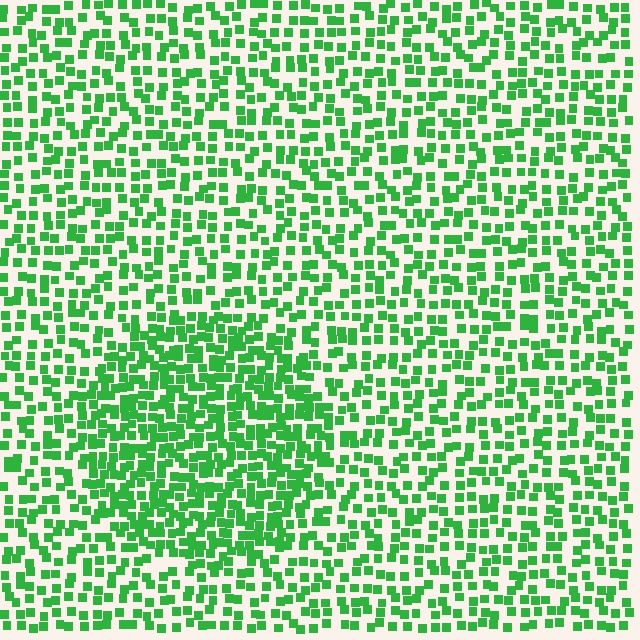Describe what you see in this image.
The image contains small green elements arranged at two different densities. A circle-shaped region is visible where the elements are more densely packed than the surrounding area.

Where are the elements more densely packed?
The elements are more densely packed inside the circle boundary.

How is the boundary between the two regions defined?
The boundary is defined by a change in element density (approximately 1.7x ratio). All elements are the same color, size, and shape.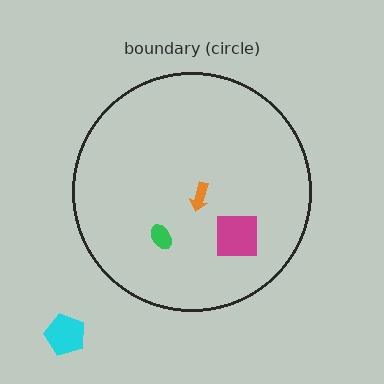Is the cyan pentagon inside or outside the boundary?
Outside.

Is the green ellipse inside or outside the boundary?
Inside.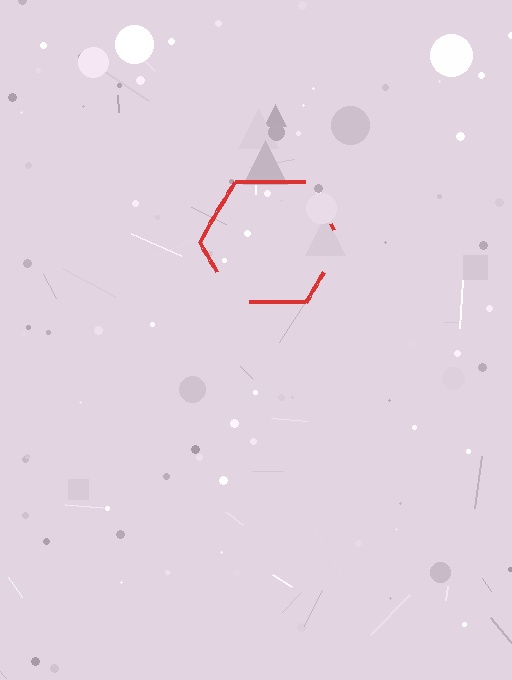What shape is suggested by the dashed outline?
The dashed outline suggests a hexagon.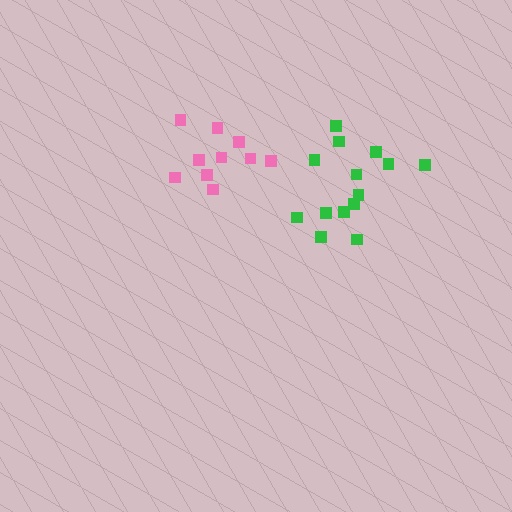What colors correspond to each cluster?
The clusters are colored: pink, green.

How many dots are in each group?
Group 1: 10 dots, Group 2: 14 dots (24 total).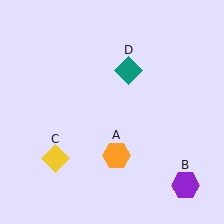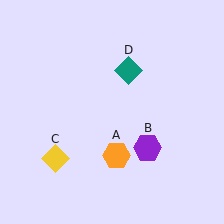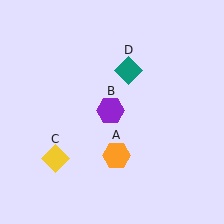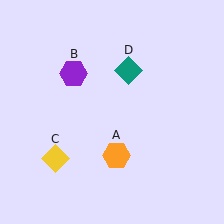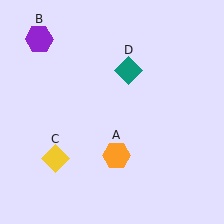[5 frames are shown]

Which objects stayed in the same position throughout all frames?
Orange hexagon (object A) and yellow diamond (object C) and teal diamond (object D) remained stationary.